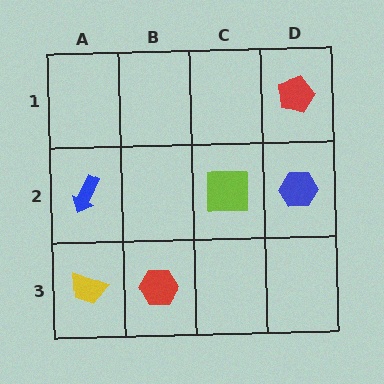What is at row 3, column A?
A yellow trapezoid.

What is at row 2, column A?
A blue arrow.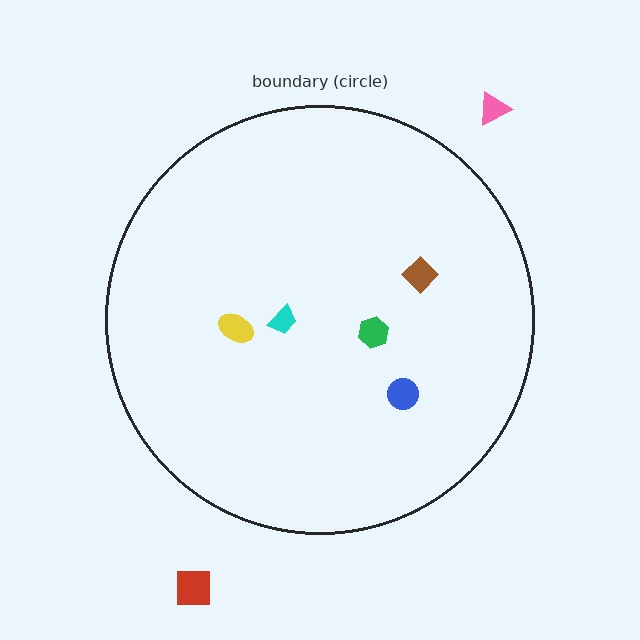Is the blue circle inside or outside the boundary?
Inside.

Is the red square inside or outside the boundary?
Outside.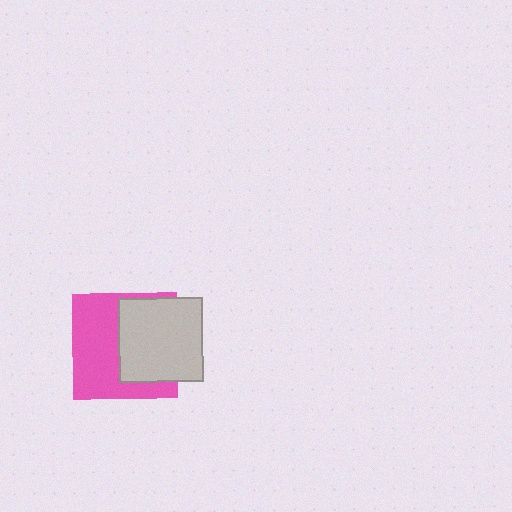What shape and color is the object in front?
The object in front is a light gray square.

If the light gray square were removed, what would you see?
You would see the complete pink square.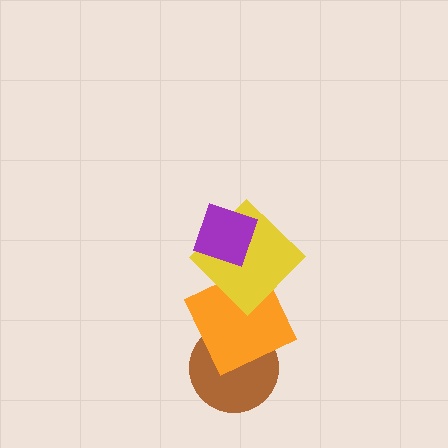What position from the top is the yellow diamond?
The yellow diamond is 2nd from the top.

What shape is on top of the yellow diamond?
The purple diamond is on top of the yellow diamond.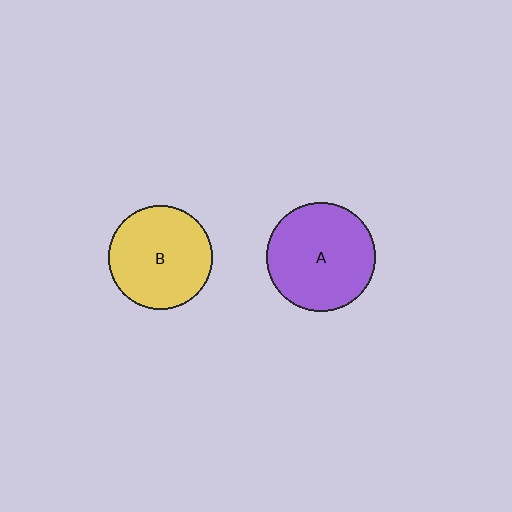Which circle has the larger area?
Circle A (purple).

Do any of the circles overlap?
No, none of the circles overlap.